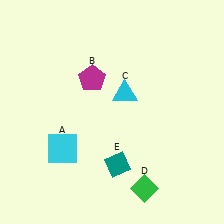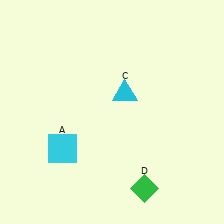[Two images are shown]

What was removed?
The teal diamond (E), the magenta pentagon (B) were removed in Image 2.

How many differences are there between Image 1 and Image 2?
There are 2 differences between the two images.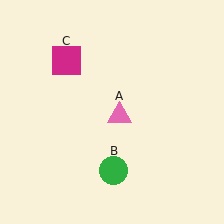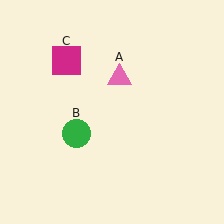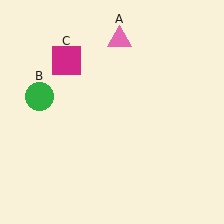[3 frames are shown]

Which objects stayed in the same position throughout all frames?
Magenta square (object C) remained stationary.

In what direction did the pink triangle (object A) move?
The pink triangle (object A) moved up.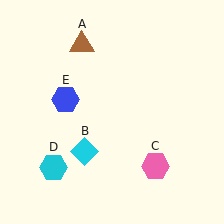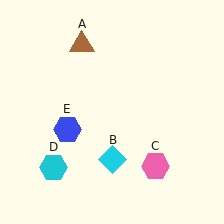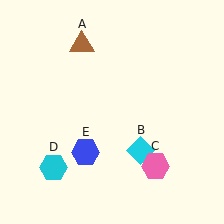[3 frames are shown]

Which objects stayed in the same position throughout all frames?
Brown triangle (object A) and pink hexagon (object C) and cyan hexagon (object D) remained stationary.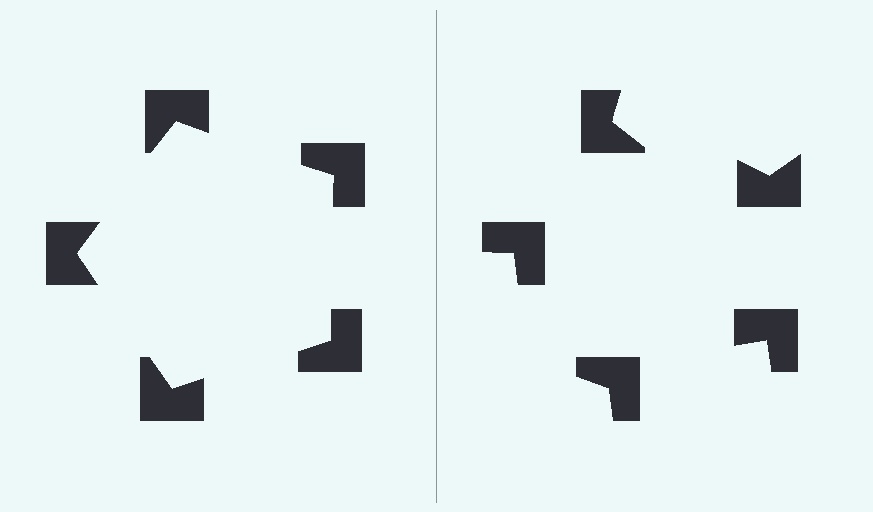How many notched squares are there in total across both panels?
10 — 5 on each side.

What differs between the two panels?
The notched squares are positioned identically on both sides; only the wedge orientations differ. On the left they align to a pentagon; on the right they are misaligned.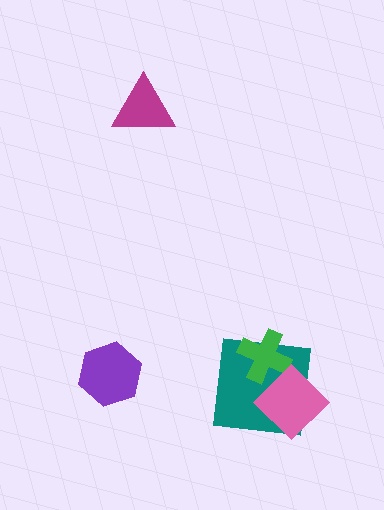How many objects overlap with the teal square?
2 objects overlap with the teal square.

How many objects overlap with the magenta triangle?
0 objects overlap with the magenta triangle.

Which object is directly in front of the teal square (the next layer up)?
The green cross is directly in front of the teal square.